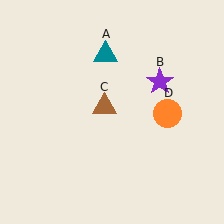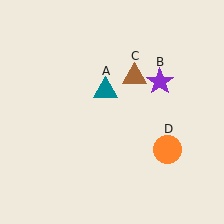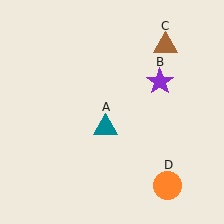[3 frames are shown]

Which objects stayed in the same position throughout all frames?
Purple star (object B) remained stationary.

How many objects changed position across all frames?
3 objects changed position: teal triangle (object A), brown triangle (object C), orange circle (object D).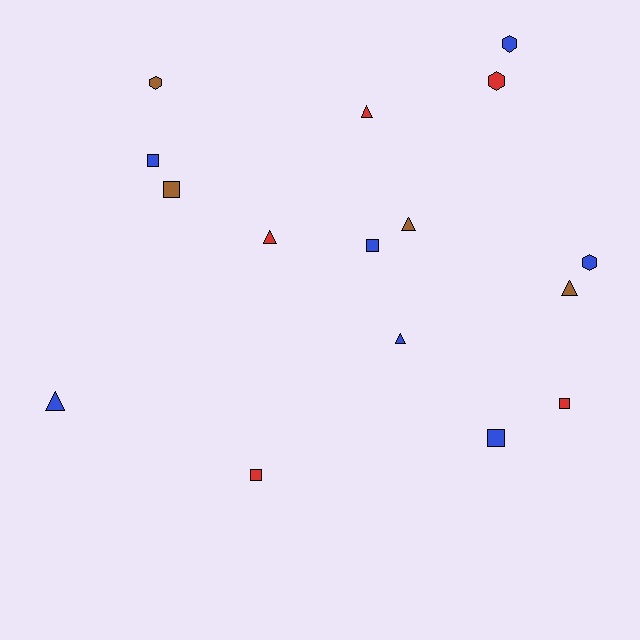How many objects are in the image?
There are 16 objects.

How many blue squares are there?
There are 3 blue squares.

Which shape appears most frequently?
Square, with 6 objects.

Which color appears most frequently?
Blue, with 7 objects.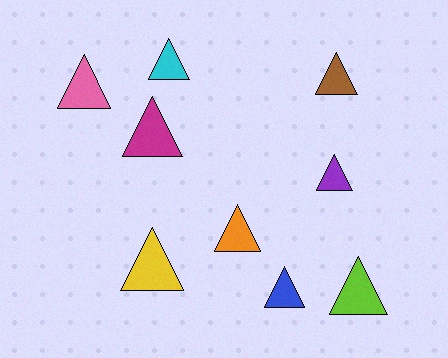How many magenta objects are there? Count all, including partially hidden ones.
There is 1 magenta object.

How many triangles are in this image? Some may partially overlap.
There are 9 triangles.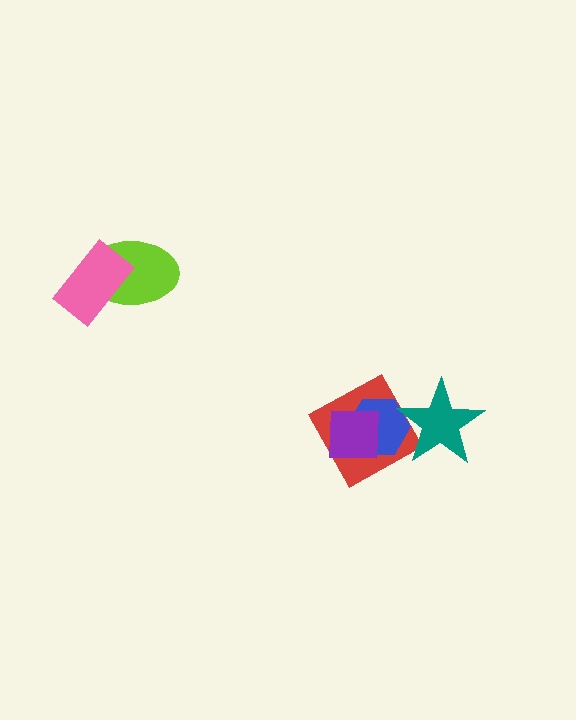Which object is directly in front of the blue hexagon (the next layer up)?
The teal star is directly in front of the blue hexagon.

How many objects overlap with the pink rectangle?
1 object overlaps with the pink rectangle.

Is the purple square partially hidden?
No, no other shape covers it.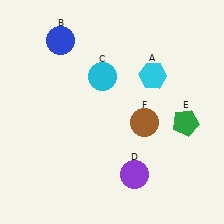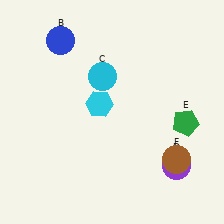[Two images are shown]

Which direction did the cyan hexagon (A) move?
The cyan hexagon (A) moved left.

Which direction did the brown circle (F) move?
The brown circle (F) moved down.